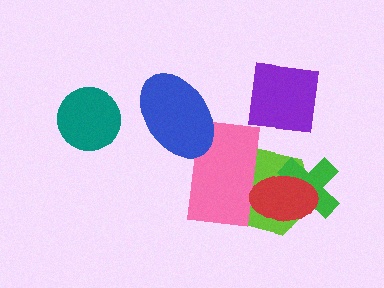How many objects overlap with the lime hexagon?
3 objects overlap with the lime hexagon.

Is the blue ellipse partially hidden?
No, no other shape covers it.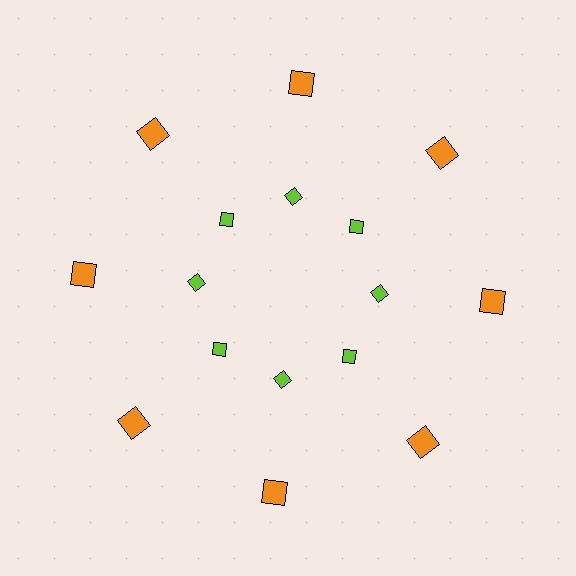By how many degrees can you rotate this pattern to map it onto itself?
The pattern maps onto itself every 45 degrees of rotation.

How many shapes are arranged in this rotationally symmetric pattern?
There are 16 shapes, arranged in 8 groups of 2.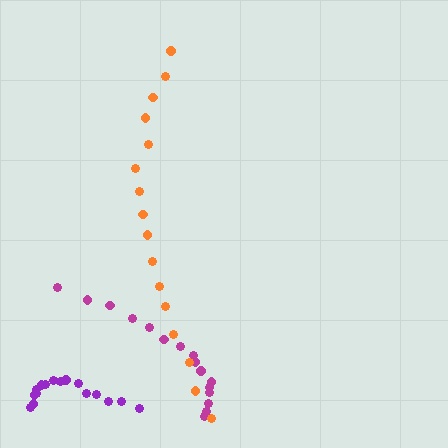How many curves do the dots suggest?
There are 3 distinct paths.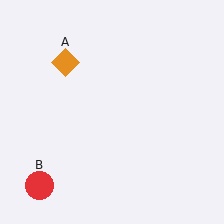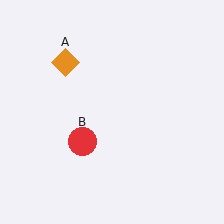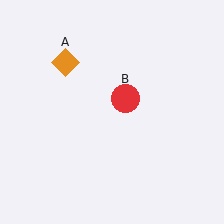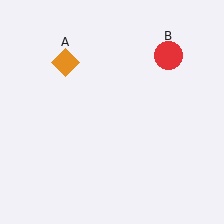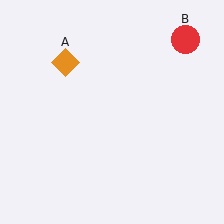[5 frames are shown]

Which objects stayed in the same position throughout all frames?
Orange diamond (object A) remained stationary.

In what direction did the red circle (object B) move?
The red circle (object B) moved up and to the right.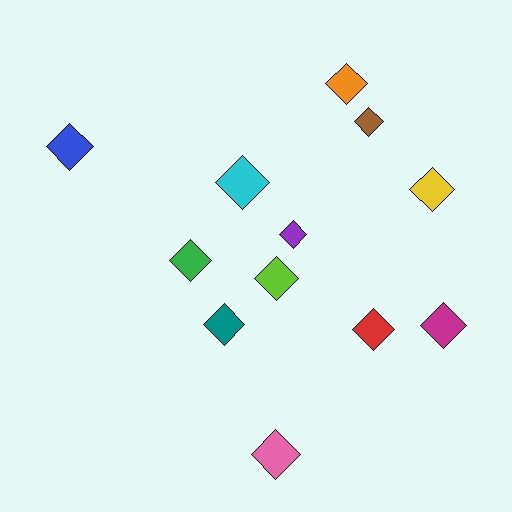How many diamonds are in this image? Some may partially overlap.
There are 12 diamonds.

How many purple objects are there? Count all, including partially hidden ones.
There is 1 purple object.